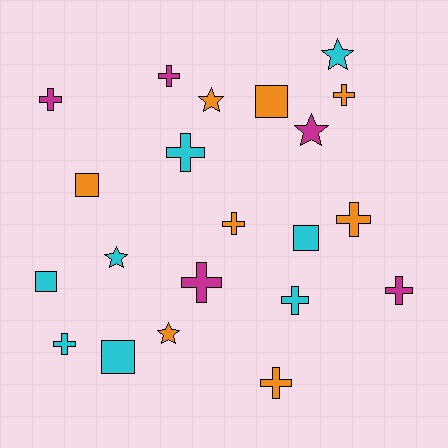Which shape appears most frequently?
Cross, with 11 objects.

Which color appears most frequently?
Cyan, with 8 objects.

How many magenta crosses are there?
There are 4 magenta crosses.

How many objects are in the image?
There are 21 objects.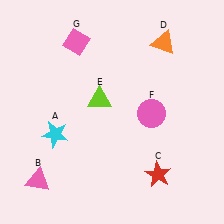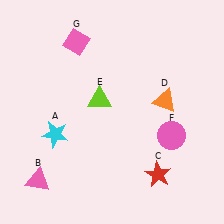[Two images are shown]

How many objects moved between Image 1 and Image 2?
2 objects moved between the two images.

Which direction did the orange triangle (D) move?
The orange triangle (D) moved down.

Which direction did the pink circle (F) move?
The pink circle (F) moved down.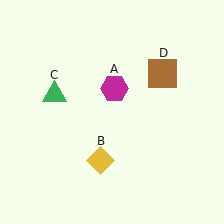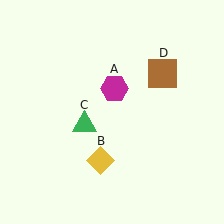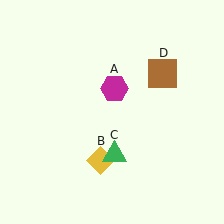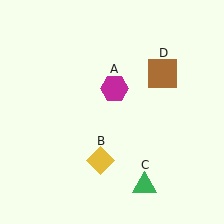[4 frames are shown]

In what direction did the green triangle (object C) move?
The green triangle (object C) moved down and to the right.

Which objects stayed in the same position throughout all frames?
Magenta hexagon (object A) and yellow diamond (object B) and brown square (object D) remained stationary.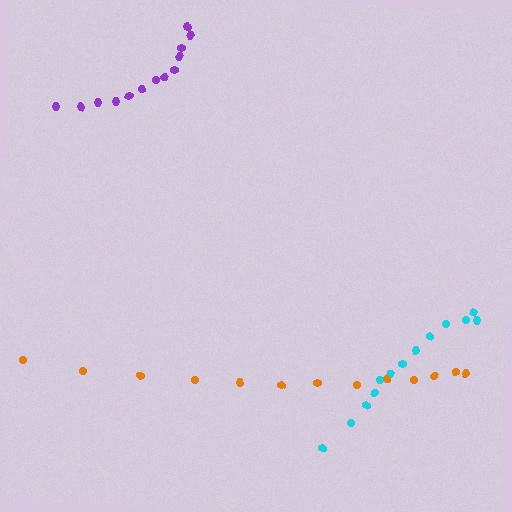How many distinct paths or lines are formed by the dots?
There are 3 distinct paths.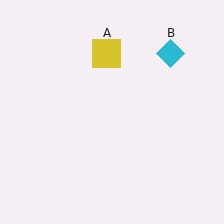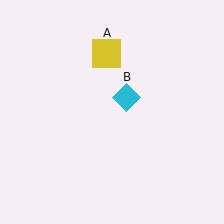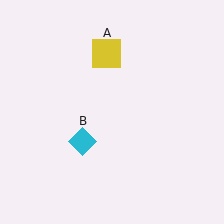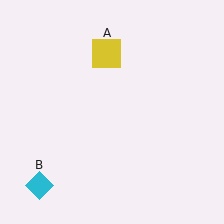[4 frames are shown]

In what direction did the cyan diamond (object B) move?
The cyan diamond (object B) moved down and to the left.